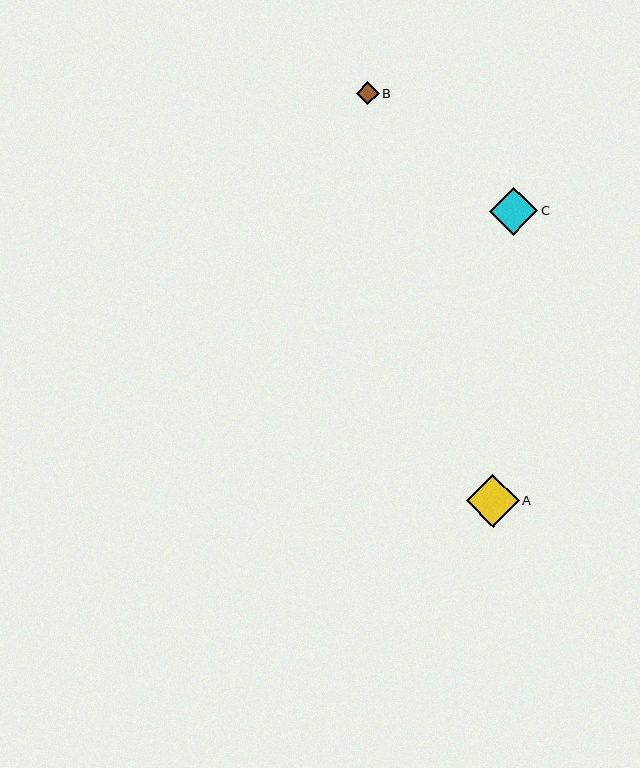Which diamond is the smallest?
Diamond B is the smallest with a size of approximately 23 pixels.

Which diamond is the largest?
Diamond A is the largest with a size of approximately 53 pixels.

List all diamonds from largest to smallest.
From largest to smallest: A, C, B.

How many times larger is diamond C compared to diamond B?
Diamond C is approximately 2.1 times the size of diamond B.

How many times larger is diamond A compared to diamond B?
Diamond A is approximately 2.3 times the size of diamond B.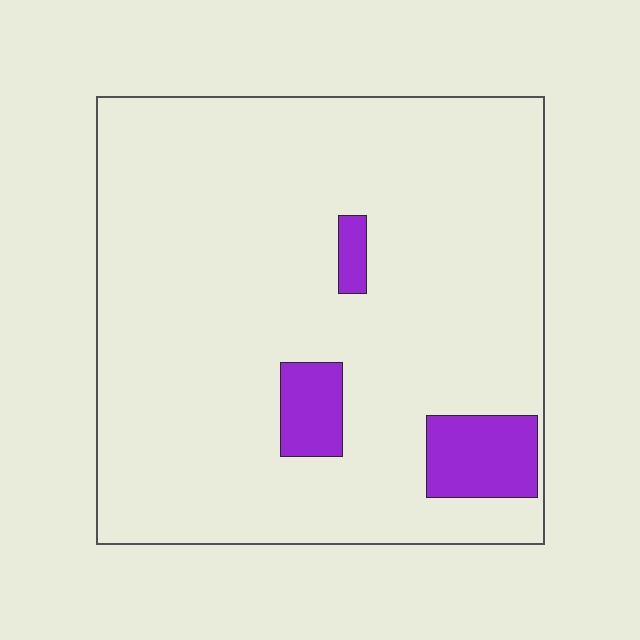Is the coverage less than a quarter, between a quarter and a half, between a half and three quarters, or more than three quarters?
Less than a quarter.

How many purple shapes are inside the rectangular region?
3.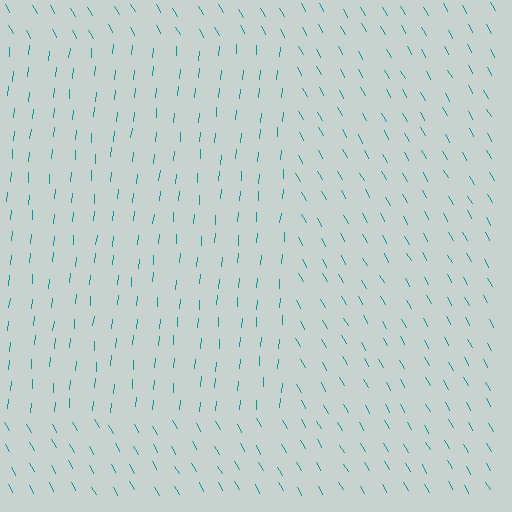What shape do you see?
I see a rectangle.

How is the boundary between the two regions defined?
The boundary is defined purely by a change in line orientation (approximately 35 degrees difference). All lines are the same color and thickness.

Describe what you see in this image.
The image is filled with small teal line segments. A rectangle region in the image has lines oriented differently from the surrounding lines, creating a visible texture boundary.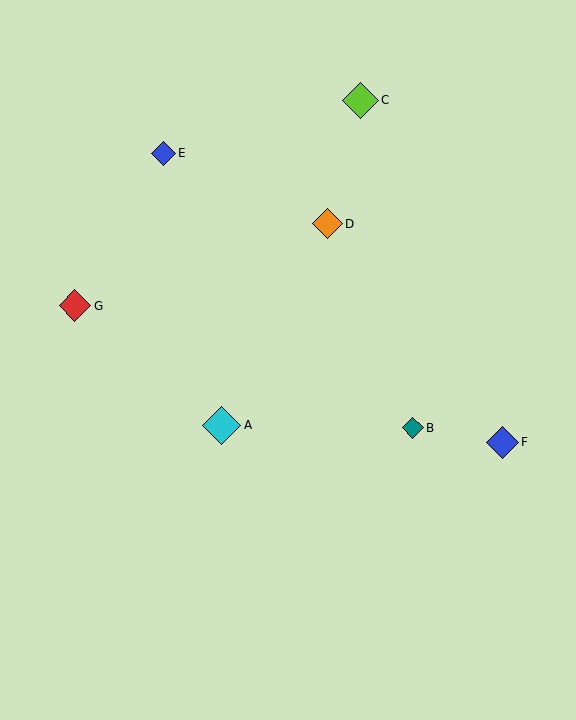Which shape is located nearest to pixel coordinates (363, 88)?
The lime diamond (labeled C) at (360, 100) is nearest to that location.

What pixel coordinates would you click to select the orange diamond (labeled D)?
Click at (327, 224) to select the orange diamond D.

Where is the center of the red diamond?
The center of the red diamond is at (75, 306).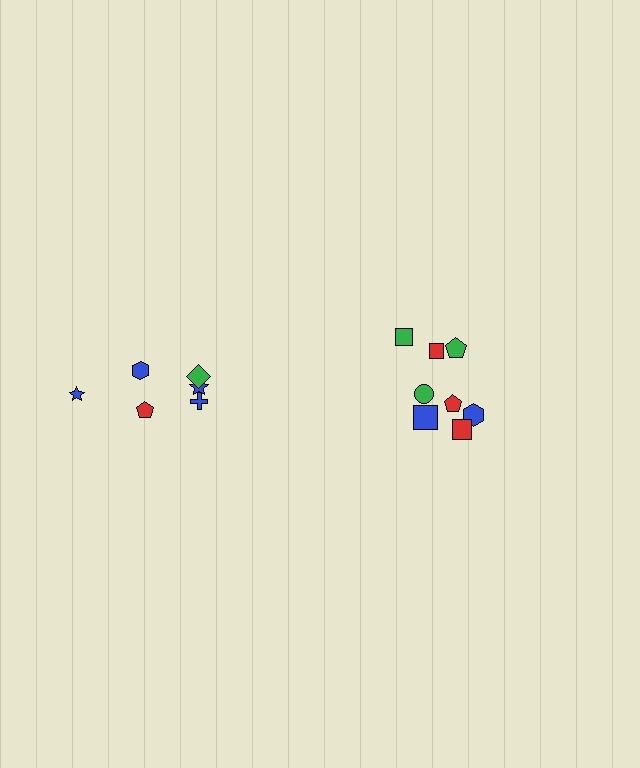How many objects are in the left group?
There are 6 objects.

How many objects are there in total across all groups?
There are 14 objects.